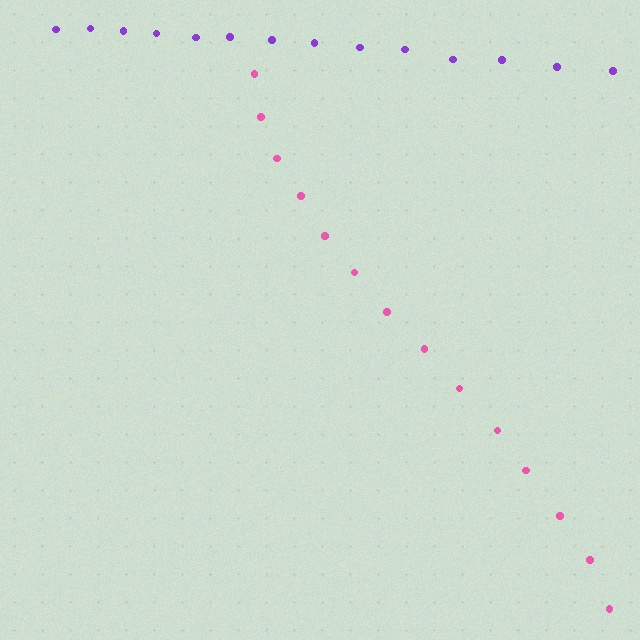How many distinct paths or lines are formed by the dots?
There are 2 distinct paths.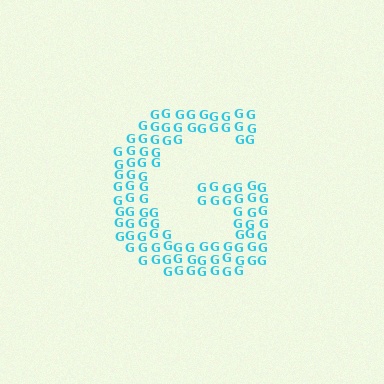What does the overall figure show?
The overall figure shows the letter G.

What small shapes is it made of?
It is made of small letter G's.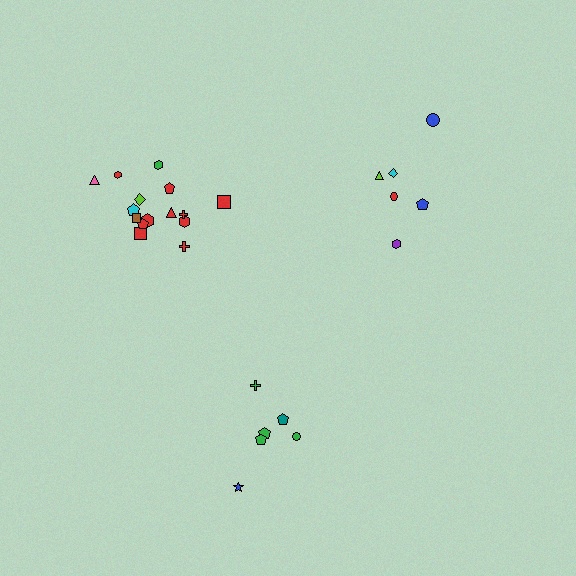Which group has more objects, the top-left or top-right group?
The top-left group.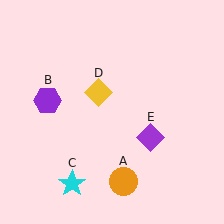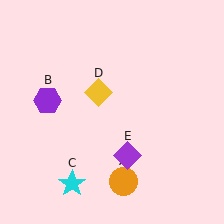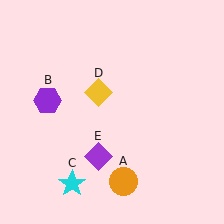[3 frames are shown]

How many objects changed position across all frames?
1 object changed position: purple diamond (object E).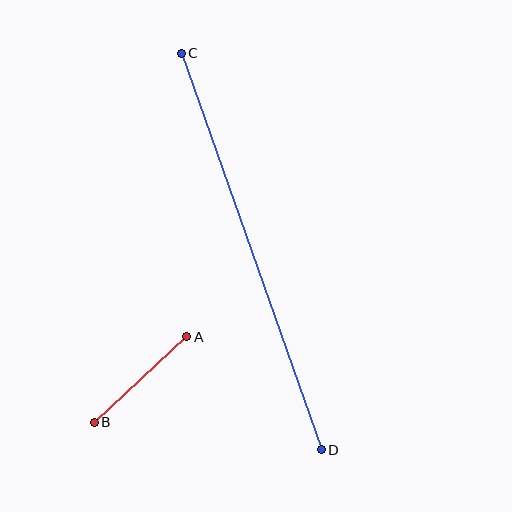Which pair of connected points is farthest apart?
Points C and D are farthest apart.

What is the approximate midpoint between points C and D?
The midpoint is at approximately (251, 251) pixels.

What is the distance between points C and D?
The distance is approximately 420 pixels.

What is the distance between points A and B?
The distance is approximately 126 pixels.